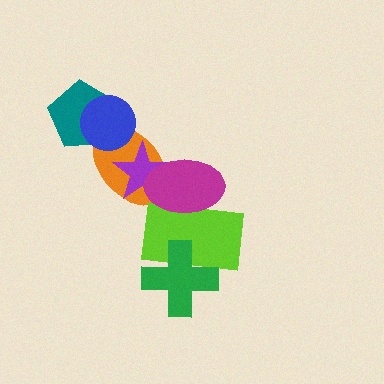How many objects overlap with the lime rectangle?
2 objects overlap with the lime rectangle.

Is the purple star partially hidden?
Yes, it is partially covered by another shape.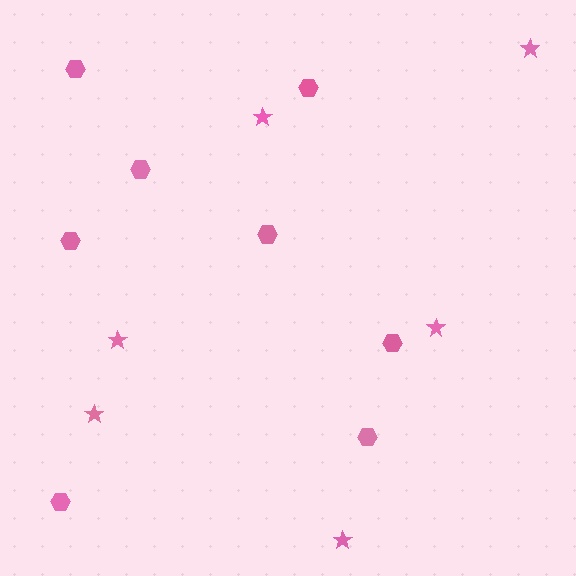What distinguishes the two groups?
There are 2 groups: one group of stars (6) and one group of hexagons (8).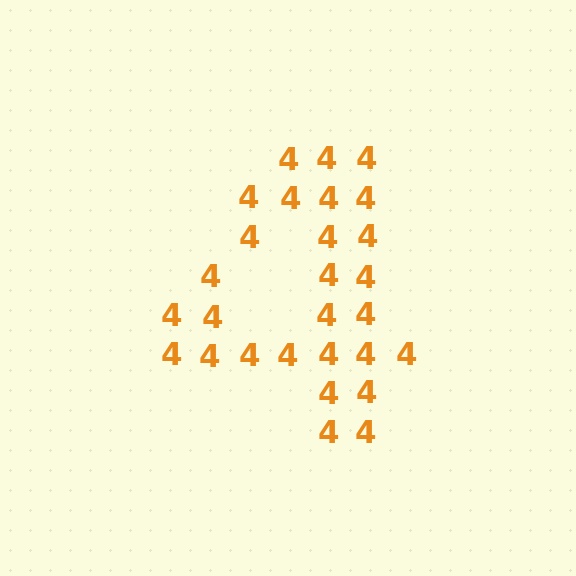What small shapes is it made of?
It is made of small digit 4's.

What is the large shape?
The large shape is the digit 4.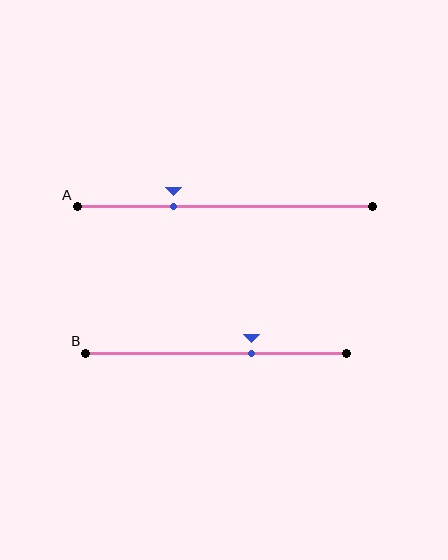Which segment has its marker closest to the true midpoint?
Segment B has its marker closest to the true midpoint.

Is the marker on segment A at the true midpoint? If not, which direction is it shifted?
No, the marker on segment A is shifted to the left by about 17% of the segment length.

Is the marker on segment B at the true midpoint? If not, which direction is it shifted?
No, the marker on segment B is shifted to the right by about 14% of the segment length.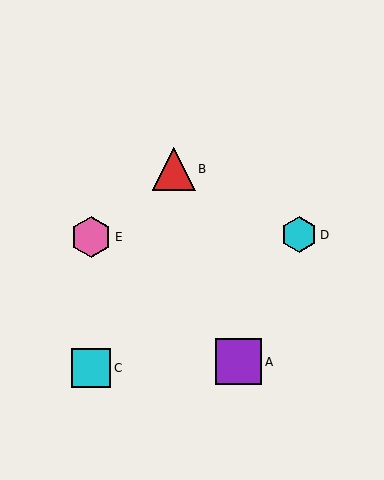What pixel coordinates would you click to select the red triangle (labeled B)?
Click at (174, 169) to select the red triangle B.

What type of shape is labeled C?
Shape C is a cyan square.